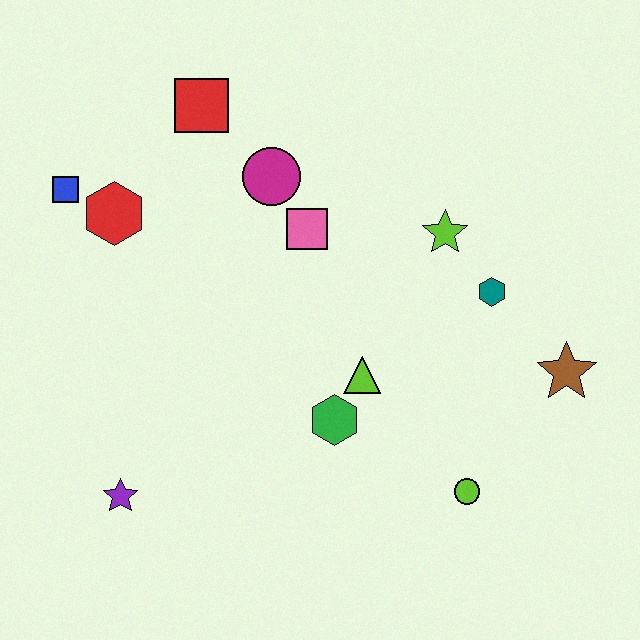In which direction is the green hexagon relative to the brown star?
The green hexagon is to the left of the brown star.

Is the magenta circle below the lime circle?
No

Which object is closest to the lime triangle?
The green hexagon is closest to the lime triangle.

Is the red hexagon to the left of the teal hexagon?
Yes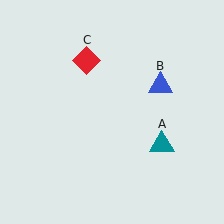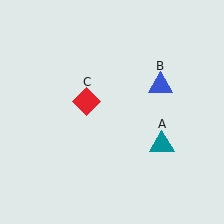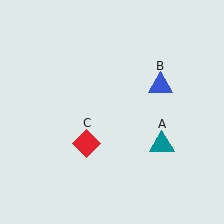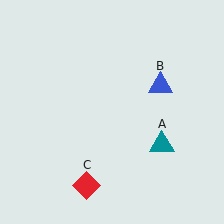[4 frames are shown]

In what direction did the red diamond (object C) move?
The red diamond (object C) moved down.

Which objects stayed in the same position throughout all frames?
Teal triangle (object A) and blue triangle (object B) remained stationary.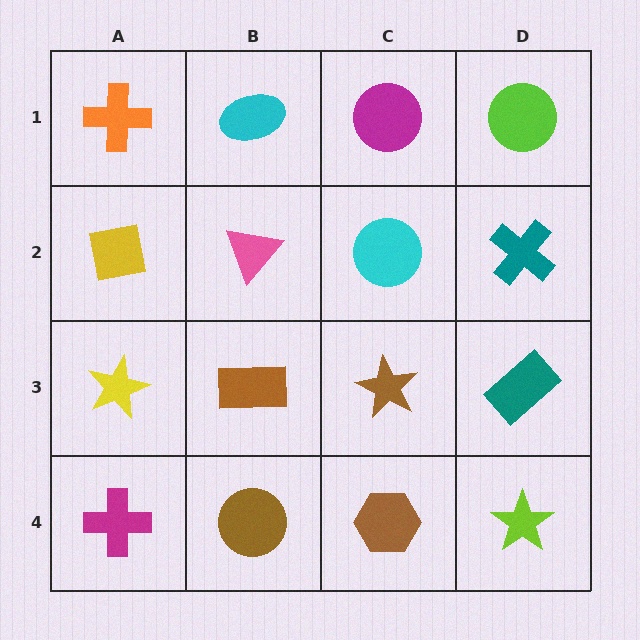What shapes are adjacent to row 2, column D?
A lime circle (row 1, column D), a teal rectangle (row 3, column D), a cyan circle (row 2, column C).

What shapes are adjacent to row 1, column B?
A pink triangle (row 2, column B), an orange cross (row 1, column A), a magenta circle (row 1, column C).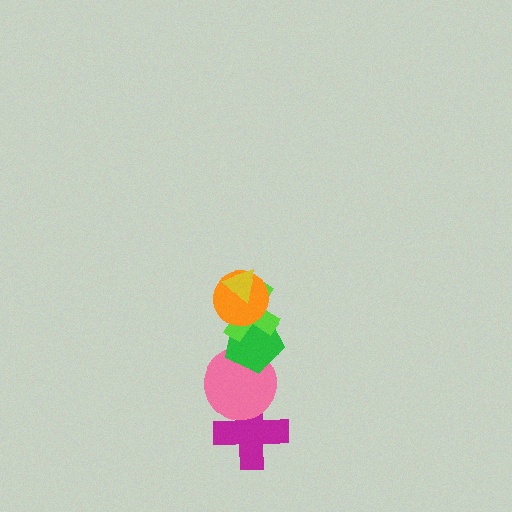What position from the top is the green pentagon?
The green pentagon is 4th from the top.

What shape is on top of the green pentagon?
The lime cross is on top of the green pentagon.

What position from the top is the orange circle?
The orange circle is 2nd from the top.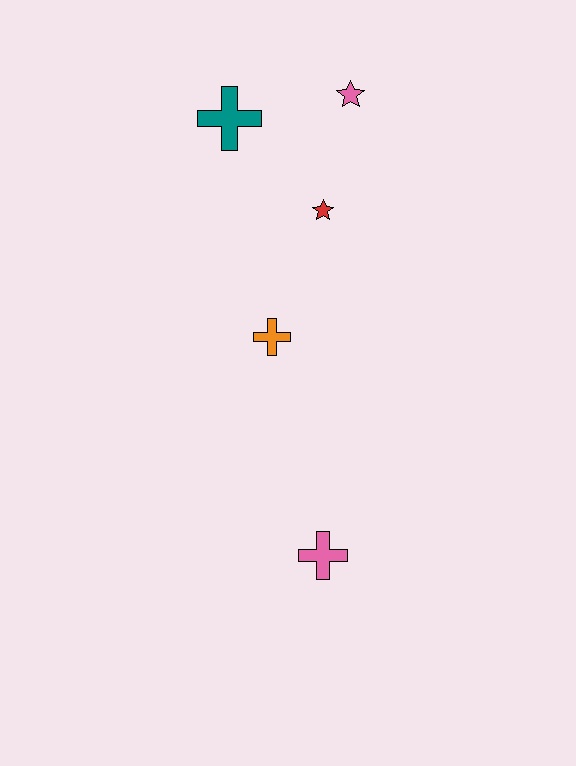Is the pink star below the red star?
No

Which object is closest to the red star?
The pink star is closest to the red star.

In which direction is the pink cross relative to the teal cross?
The pink cross is below the teal cross.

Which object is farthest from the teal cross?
The pink cross is farthest from the teal cross.